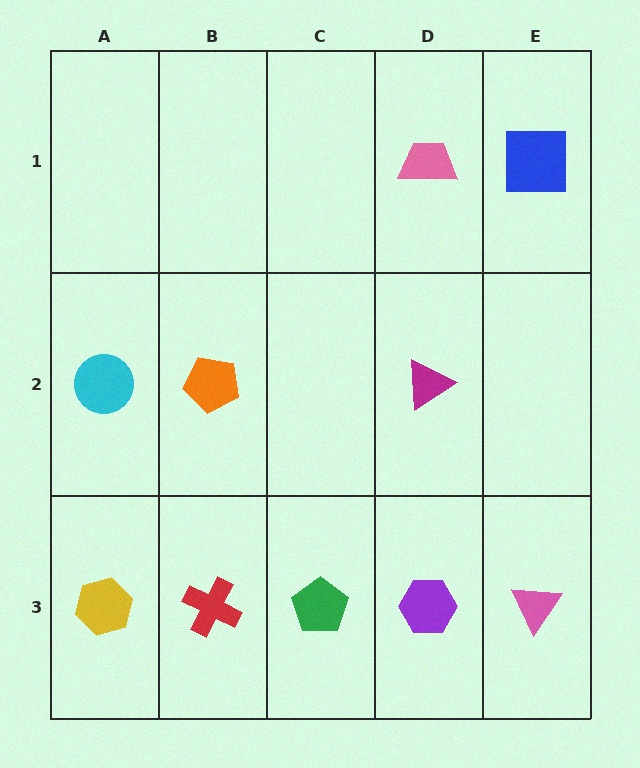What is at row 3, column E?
A pink triangle.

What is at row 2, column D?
A magenta triangle.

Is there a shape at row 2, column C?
No, that cell is empty.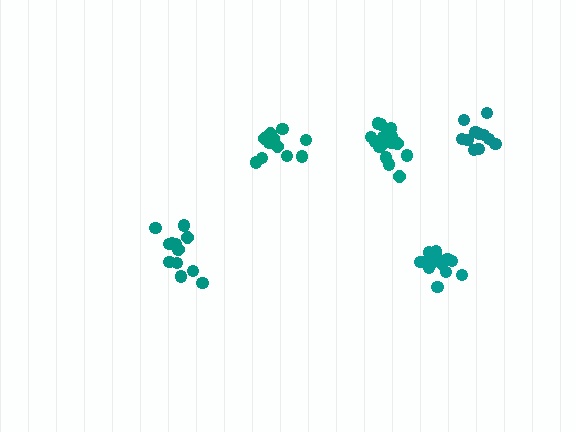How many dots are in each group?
Group 1: 11 dots, Group 2: 11 dots, Group 3: 17 dots, Group 4: 13 dots, Group 5: 15 dots (67 total).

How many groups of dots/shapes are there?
There are 5 groups.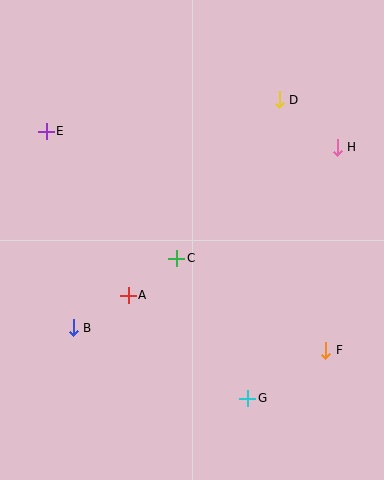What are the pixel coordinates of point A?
Point A is at (128, 295).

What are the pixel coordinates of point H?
Point H is at (337, 147).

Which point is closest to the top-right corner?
Point D is closest to the top-right corner.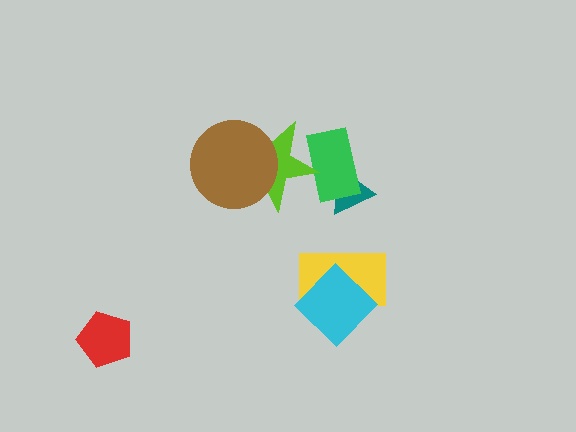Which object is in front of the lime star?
The brown circle is in front of the lime star.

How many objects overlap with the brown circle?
1 object overlaps with the brown circle.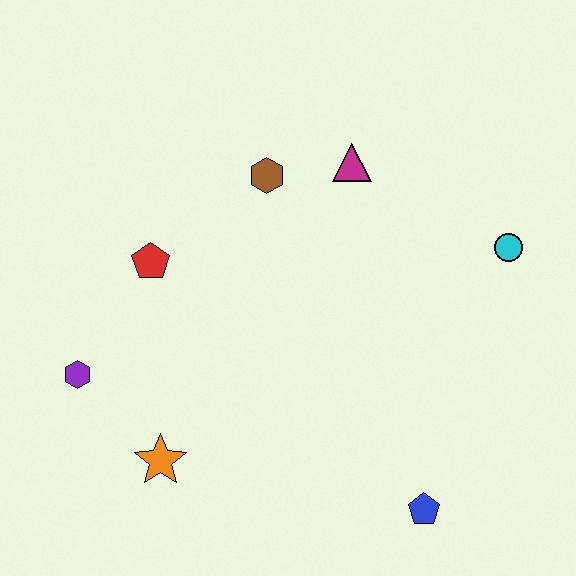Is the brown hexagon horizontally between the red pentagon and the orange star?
No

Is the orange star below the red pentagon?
Yes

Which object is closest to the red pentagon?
The purple hexagon is closest to the red pentagon.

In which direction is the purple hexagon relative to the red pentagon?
The purple hexagon is below the red pentagon.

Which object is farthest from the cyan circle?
The purple hexagon is farthest from the cyan circle.